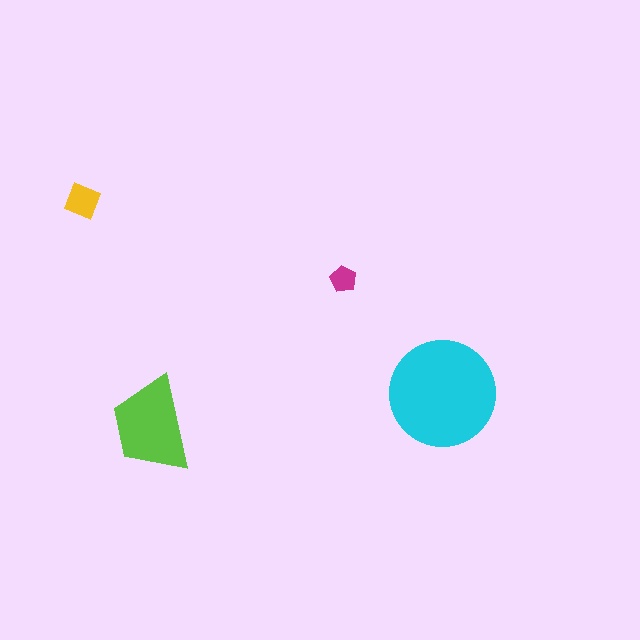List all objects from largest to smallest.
The cyan circle, the lime trapezoid, the yellow square, the magenta pentagon.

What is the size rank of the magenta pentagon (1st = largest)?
4th.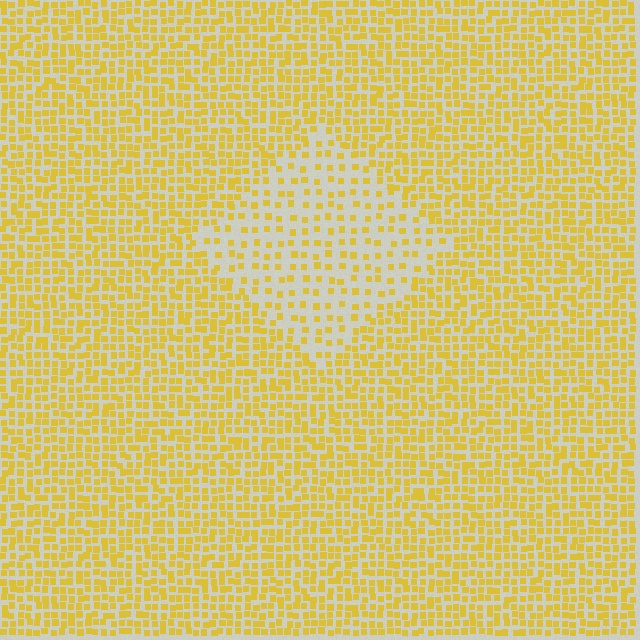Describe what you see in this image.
The image contains small yellow elements arranged at two different densities. A diamond-shaped region is visible where the elements are less densely packed than the surrounding area.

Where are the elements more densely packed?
The elements are more densely packed outside the diamond boundary.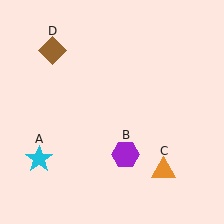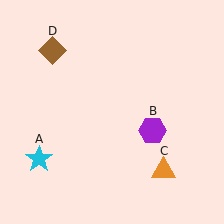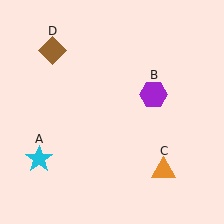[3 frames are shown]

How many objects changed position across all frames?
1 object changed position: purple hexagon (object B).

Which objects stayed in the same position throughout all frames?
Cyan star (object A) and orange triangle (object C) and brown diamond (object D) remained stationary.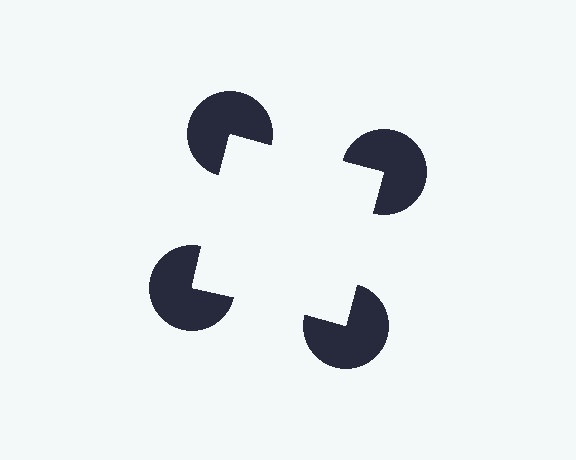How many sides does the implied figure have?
4 sides.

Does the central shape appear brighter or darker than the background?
It typically appears slightly brighter than the background, even though no actual brightness change is drawn.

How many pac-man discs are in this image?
There are 4 — one at each vertex of the illusory square.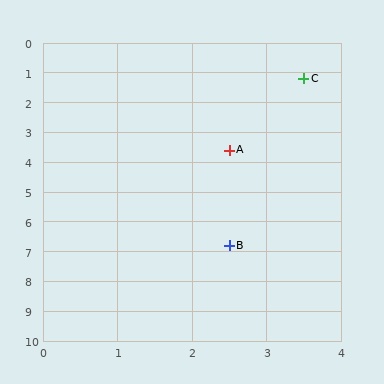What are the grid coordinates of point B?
Point B is at approximately (2.5, 6.8).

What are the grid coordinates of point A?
Point A is at approximately (2.5, 3.6).